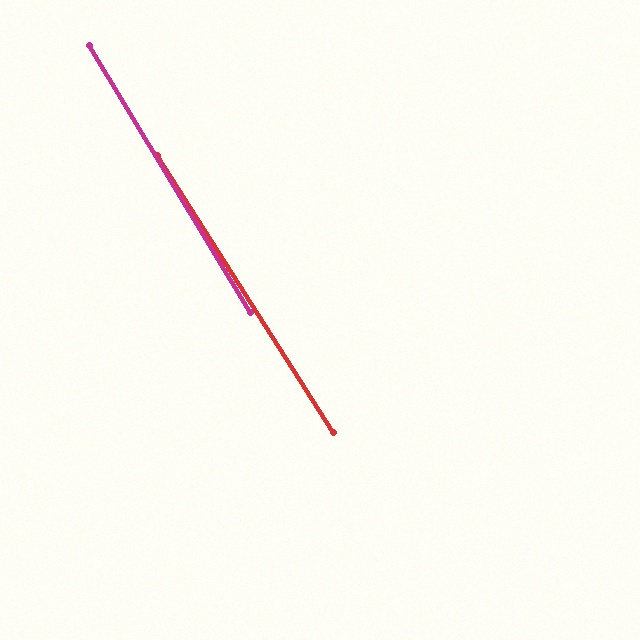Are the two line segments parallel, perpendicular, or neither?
Parallel — their directions differ by only 1.3°.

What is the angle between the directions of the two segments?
Approximately 1 degree.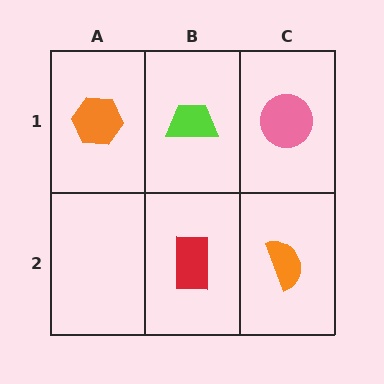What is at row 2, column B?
A red rectangle.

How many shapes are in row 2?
2 shapes.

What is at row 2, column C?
An orange semicircle.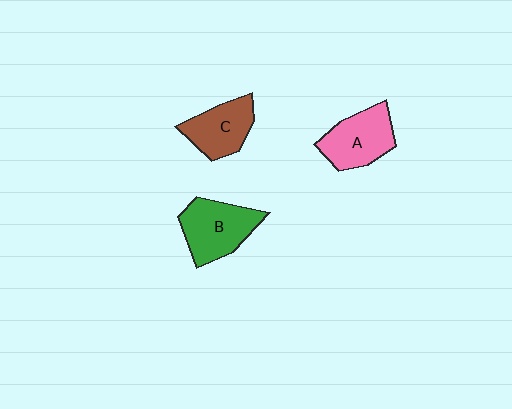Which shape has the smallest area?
Shape C (brown).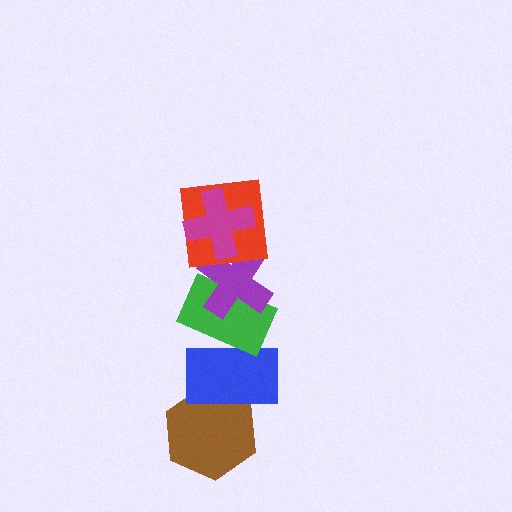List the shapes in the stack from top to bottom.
From top to bottom: the magenta cross, the red square, the purple cross, the green rectangle, the blue rectangle, the brown hexagon.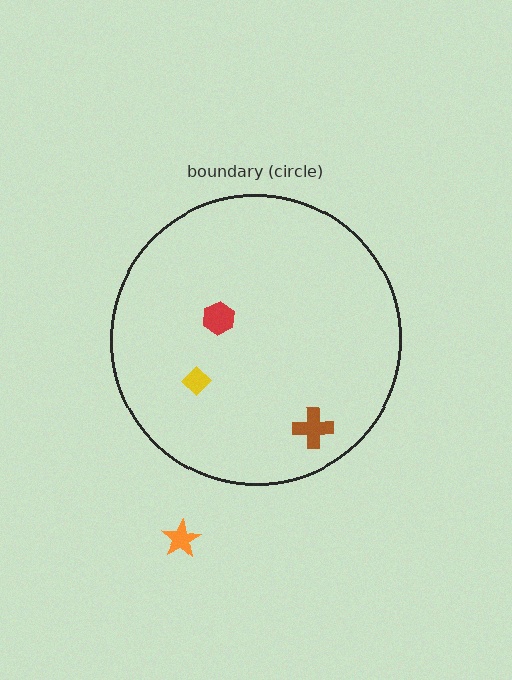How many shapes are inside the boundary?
3 inside, 1 outside.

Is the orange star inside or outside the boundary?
Outside.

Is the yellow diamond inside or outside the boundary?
Inside.